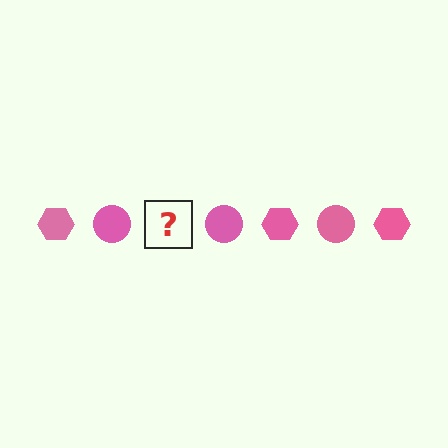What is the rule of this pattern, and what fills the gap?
The rule is that the pattern cycles through hexagon, circle shapes in pink. The gap should be filled with a pink hexagon.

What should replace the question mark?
The question mark should be replaced with a pink hexagon.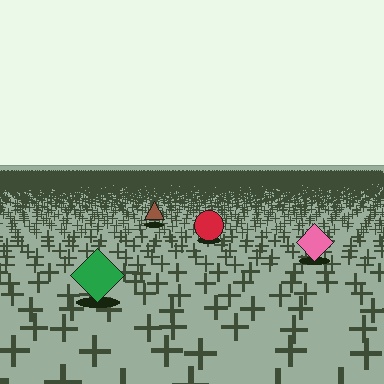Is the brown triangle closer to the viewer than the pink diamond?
No. The pink diamond is closer — you can tell from the texture gradient: the ground texture is coarser near it.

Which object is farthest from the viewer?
The brown triangle is farthest from the viewer. It appears smaller and the ground texture around it is denser.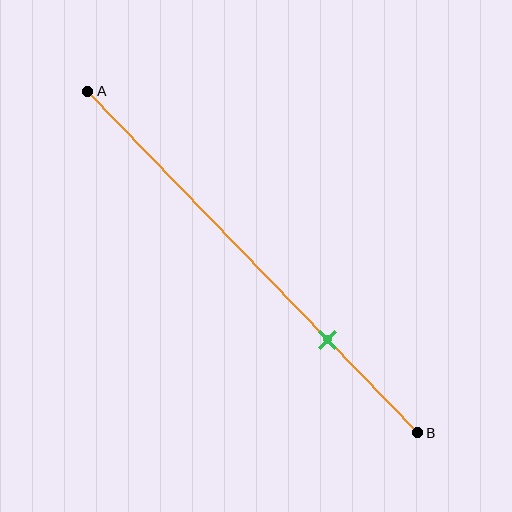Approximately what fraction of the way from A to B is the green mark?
The green mark is approximately 75% of the way from A to B.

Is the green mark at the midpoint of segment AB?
No, the mark is at about 75% from A, not at the 50% midpoint.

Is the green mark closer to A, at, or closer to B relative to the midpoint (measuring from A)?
The green mark is closer to point B than the midpoint of segment AB.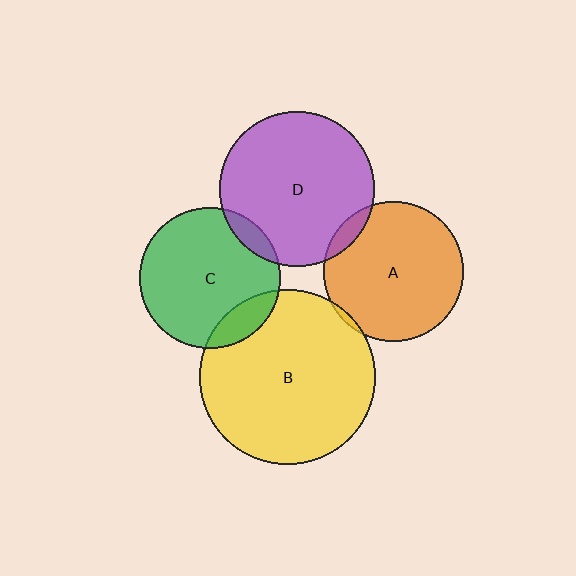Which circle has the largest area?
Circle B (yellow).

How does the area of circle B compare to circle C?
Approximately 1.5 times.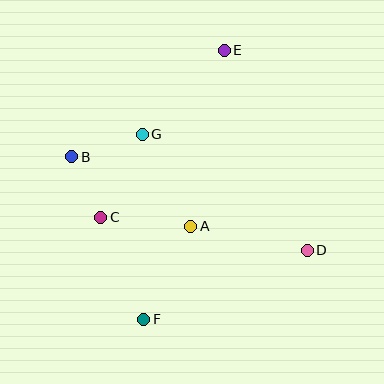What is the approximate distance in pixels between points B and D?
The distance between B and D is approximately 254 pixels.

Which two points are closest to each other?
Points B and C are closest to each other.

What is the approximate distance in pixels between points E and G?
The distance between E and G is approximately 117 pixels.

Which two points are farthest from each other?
Points E and F are farthest from each other.